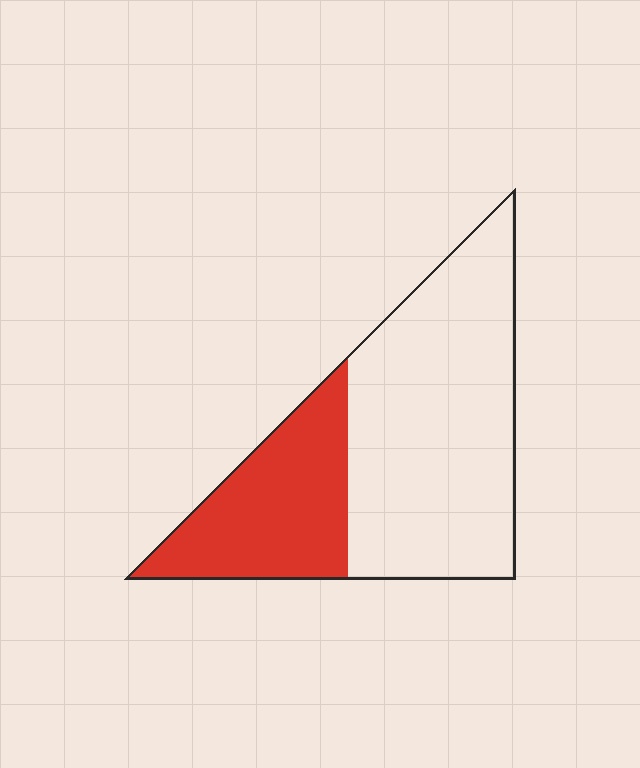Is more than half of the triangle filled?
No.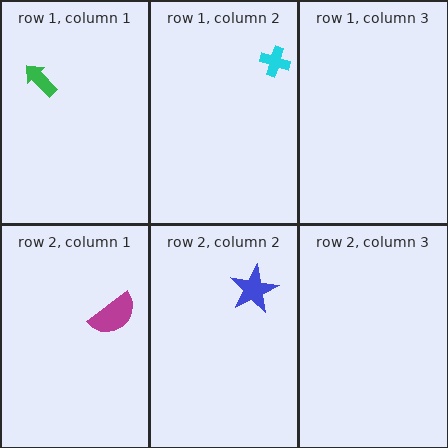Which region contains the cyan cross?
The row 1, column 2 region.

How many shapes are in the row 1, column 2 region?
1.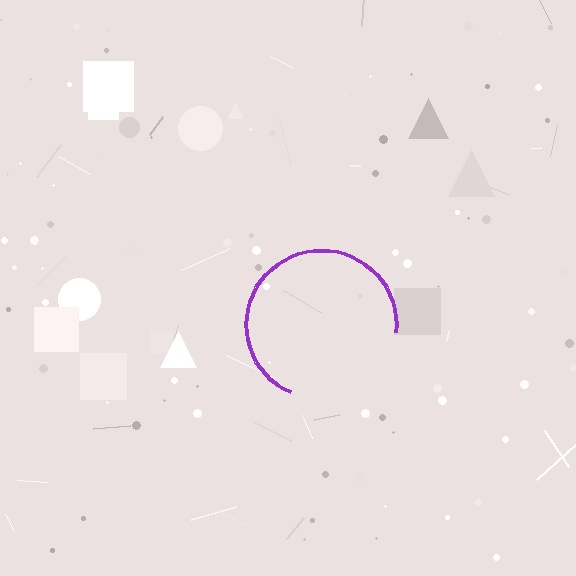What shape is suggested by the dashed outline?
The dashed outline suggests a circle.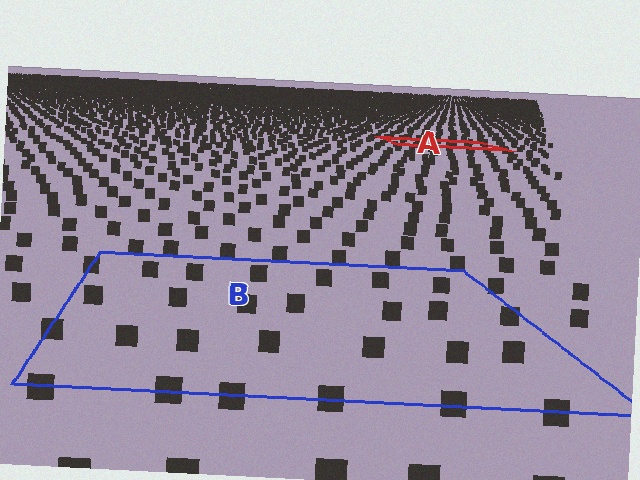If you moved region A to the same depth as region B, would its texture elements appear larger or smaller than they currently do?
They would appear larger. At a closer depth, the same texture elements are projected at a bigger on-screen size.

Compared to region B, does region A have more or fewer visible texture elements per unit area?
Region A has more texture elements per unit area — they are packed more densely because it is farther away.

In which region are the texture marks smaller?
The texture marks are smaller in region A, because it is farther away.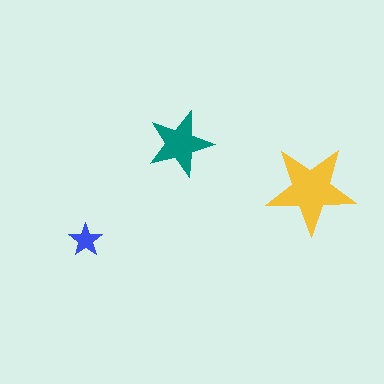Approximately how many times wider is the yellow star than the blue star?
About 2.5 times wider.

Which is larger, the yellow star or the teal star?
The yellow one.